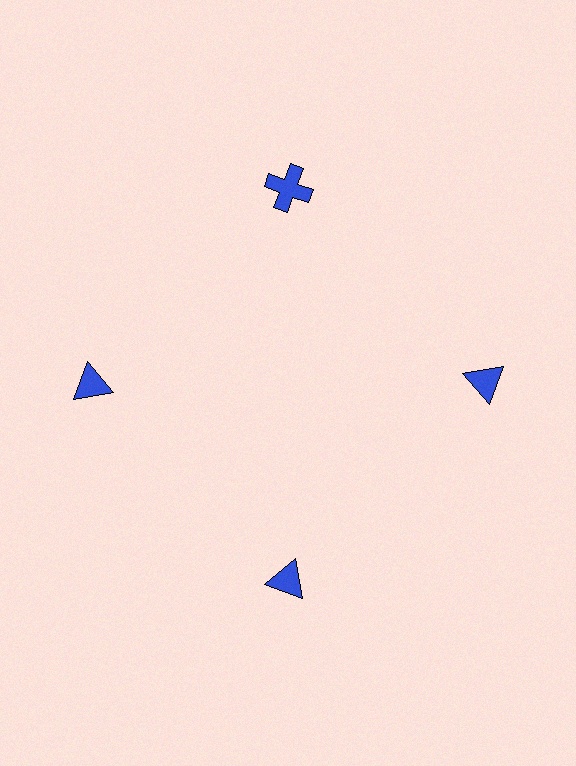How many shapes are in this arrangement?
There are 4 shapes arranged in a ring pattern.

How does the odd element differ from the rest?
It has a different shape: cross instead of triangle.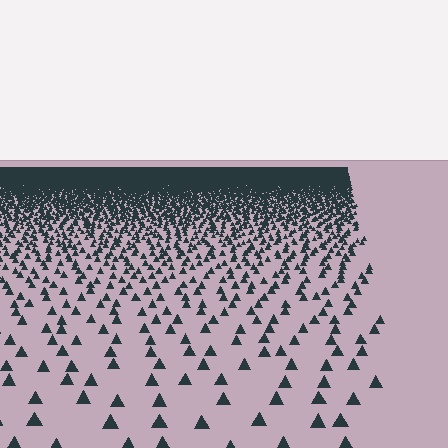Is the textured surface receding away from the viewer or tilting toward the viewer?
The surface is receding away from the viewer. Texture elements get smaller and denser toward the top.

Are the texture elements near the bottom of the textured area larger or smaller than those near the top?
Larger. Near the bottom, elements are closer to the viewer and appear at a bigger on-screen size.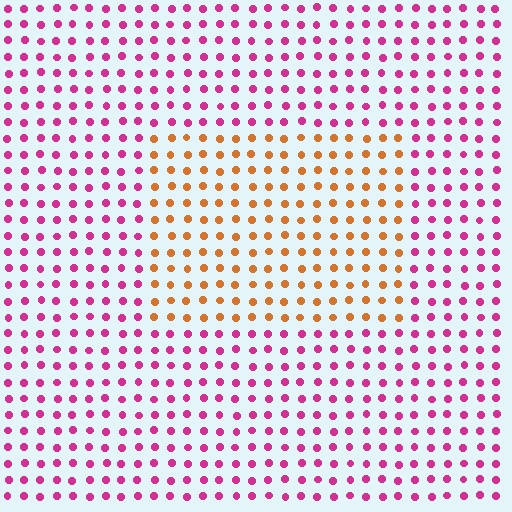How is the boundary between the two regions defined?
The boundary is defined purely by a slight shift in hue (about 62 degrees). Spacing, size, and orientation are identical on both sides.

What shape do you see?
I see a rectangle.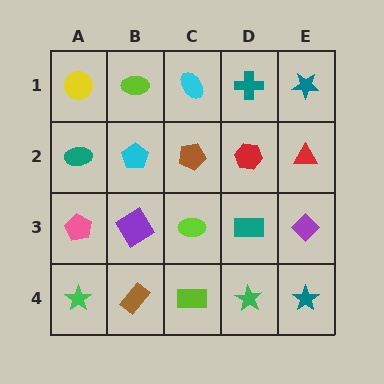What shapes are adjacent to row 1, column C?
A brown pentagon (row 2, column C), a lime ellipse (row 1, column B), a teal cross (row 1, column D).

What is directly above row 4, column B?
A purple diamond.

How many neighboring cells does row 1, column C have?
3.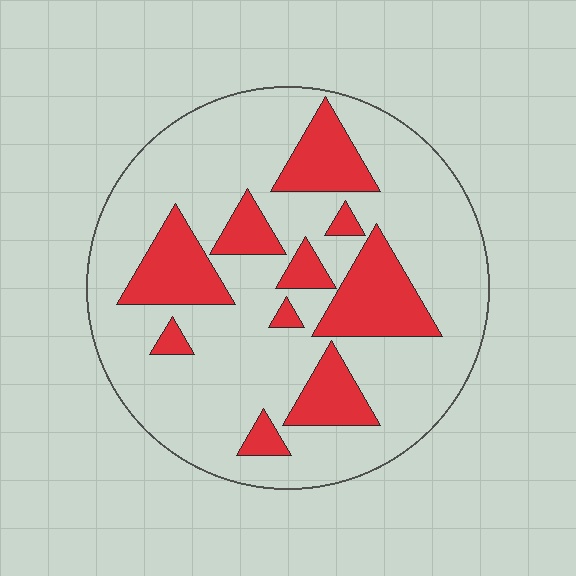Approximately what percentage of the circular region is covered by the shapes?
Approximately 25%.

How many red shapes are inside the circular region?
10.